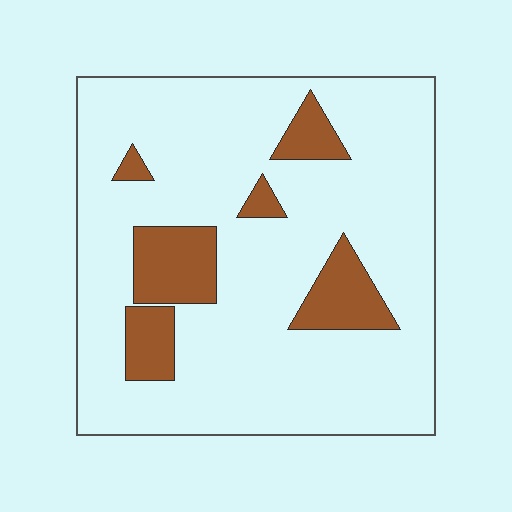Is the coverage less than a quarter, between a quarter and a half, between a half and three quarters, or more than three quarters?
Less than a quarter.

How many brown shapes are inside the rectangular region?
6.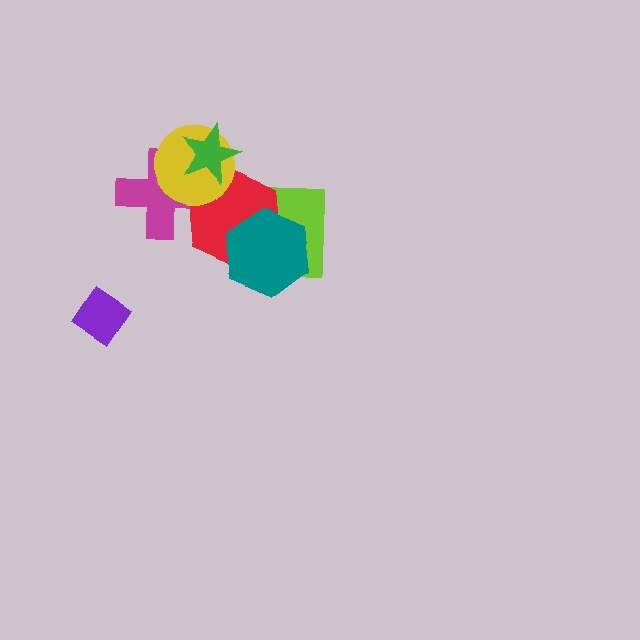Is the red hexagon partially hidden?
Yes, it is partially covered by another shape.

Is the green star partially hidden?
No, no other shape covers it.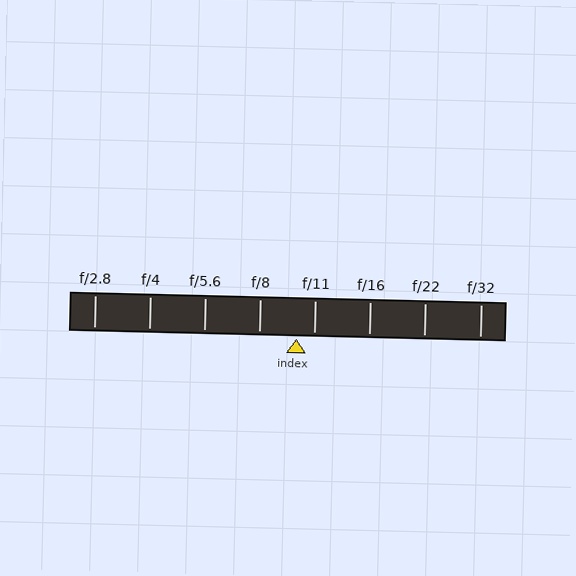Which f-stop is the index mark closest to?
The index mark is closest to f/11.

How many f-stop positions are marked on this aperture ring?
There are 8 f-stop positions marked.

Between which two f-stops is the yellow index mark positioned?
The index mark is between f/8 and f/11.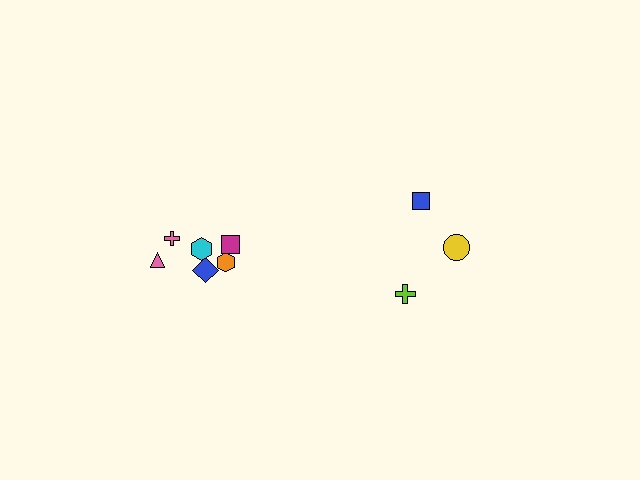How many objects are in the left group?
There are 7 objects.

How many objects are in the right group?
There are 3 objects.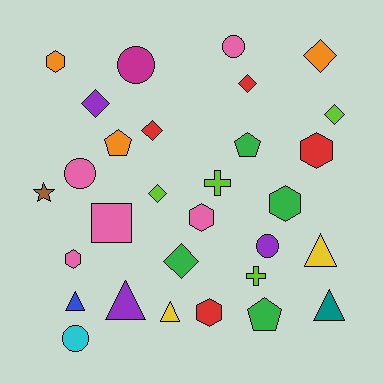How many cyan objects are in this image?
There is 1 cyan object.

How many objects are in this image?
There are 30 objects.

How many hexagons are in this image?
There are 6 hexagons.